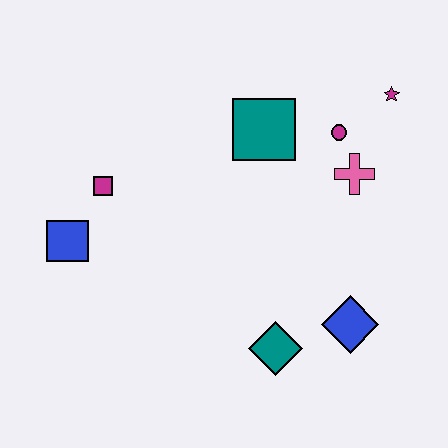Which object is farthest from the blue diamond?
The blue square is farthest from the blue diamond.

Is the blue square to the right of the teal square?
No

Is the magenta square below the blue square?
No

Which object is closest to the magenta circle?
The pink cross is closest to the magenta circle.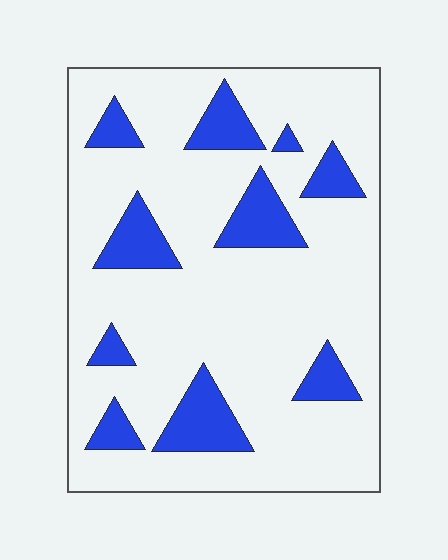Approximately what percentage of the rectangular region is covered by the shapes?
Approximately 20%.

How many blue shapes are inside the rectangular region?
10.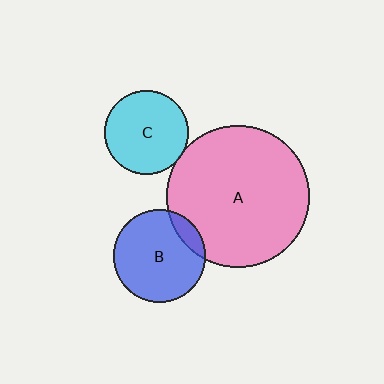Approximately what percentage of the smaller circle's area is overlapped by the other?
Approximately 5%.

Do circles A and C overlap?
Yes.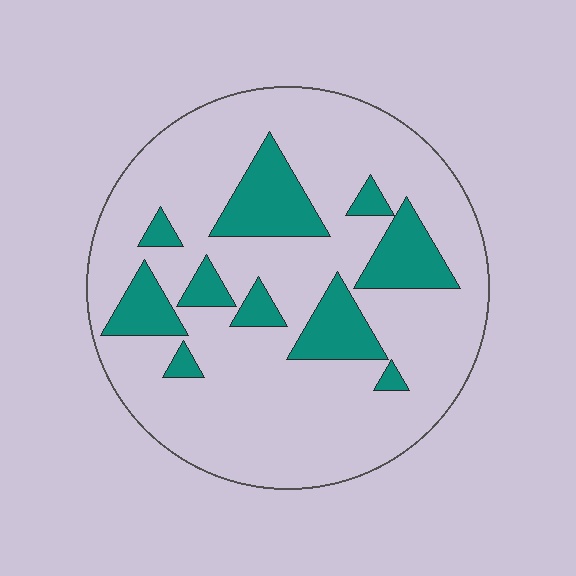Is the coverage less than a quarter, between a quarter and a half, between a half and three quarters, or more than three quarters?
Less than a quarter.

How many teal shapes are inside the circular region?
10.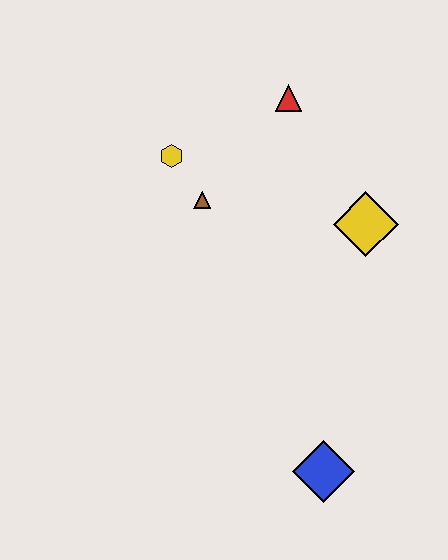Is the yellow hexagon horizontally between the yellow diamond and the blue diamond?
No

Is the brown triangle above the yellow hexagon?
No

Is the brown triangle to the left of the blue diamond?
Yes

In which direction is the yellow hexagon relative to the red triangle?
The yellow hexagon is to the left of the red triangle.